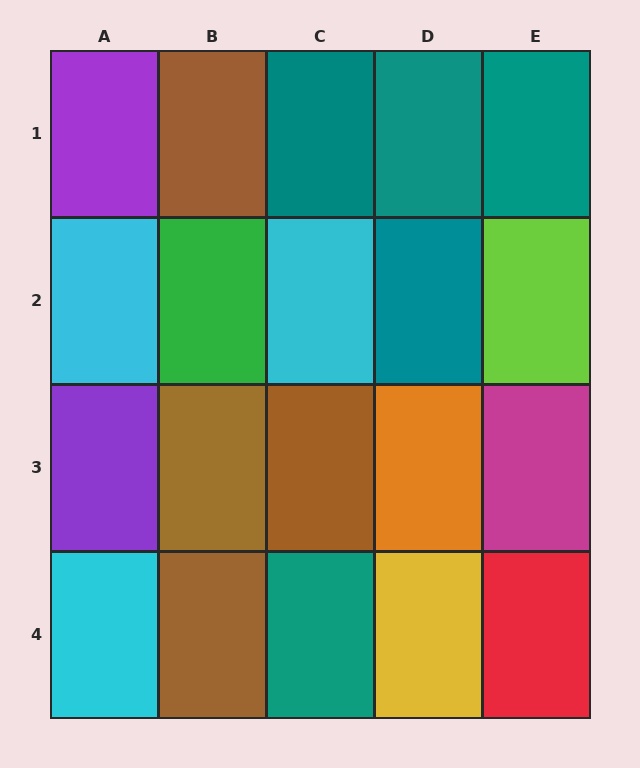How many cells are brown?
4 cells are brown.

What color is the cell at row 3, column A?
Purple.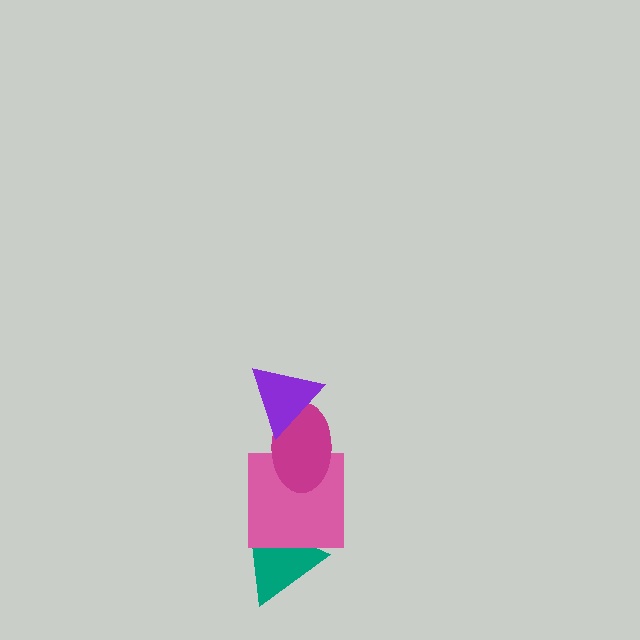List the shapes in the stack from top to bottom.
From top to bottom: the purple triangle, the magenta ellipse, the pink square, the teal triangle.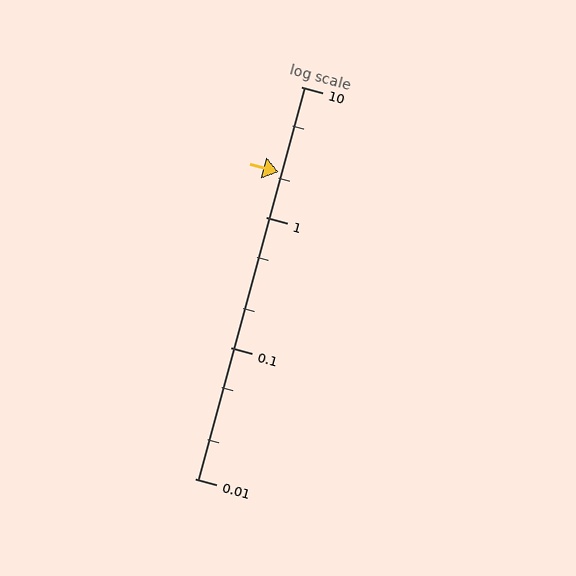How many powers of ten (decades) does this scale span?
The scale spans 3 decades, from 0.01 to 10.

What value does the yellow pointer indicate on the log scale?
The pointer indicates approximately 2.2.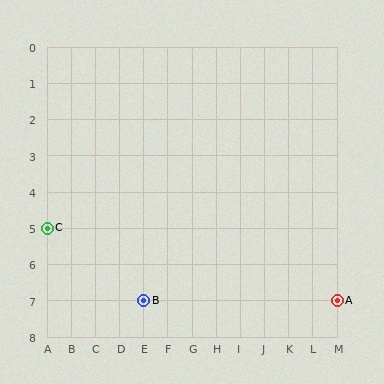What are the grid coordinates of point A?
Point A is at grid coordinates (M, 7).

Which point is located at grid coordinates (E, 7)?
Point B is at (E, 7).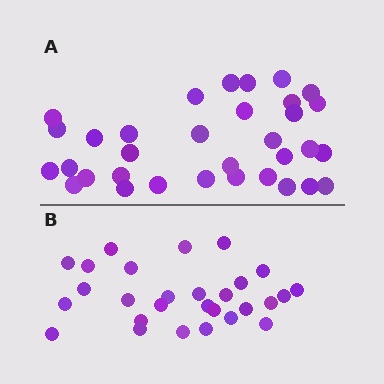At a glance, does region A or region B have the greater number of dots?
Region A (the top region) has more dots.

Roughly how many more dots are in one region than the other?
Region A has about 5 more dots than region B.